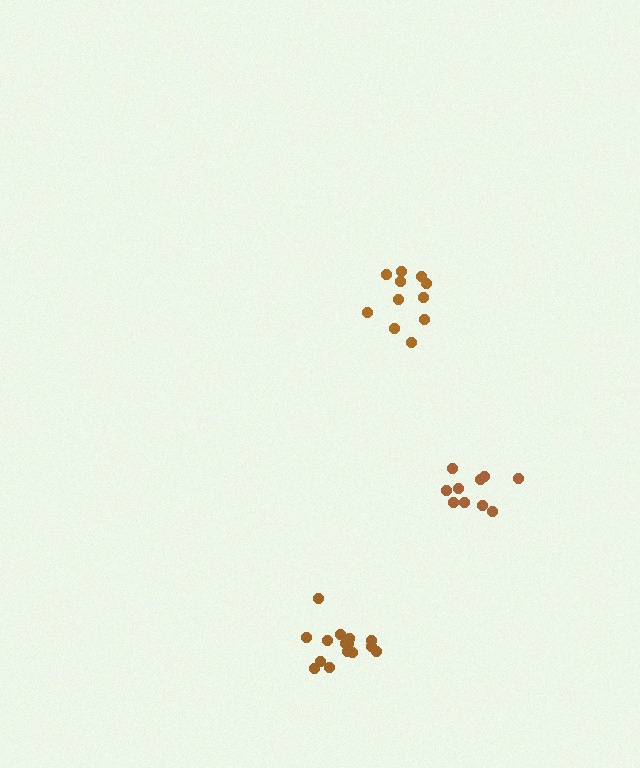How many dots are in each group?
Group 1: 11 dots, Group 2: 10 dots, Group 3: 15 dots (36 total).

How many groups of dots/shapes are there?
There are 3 groups.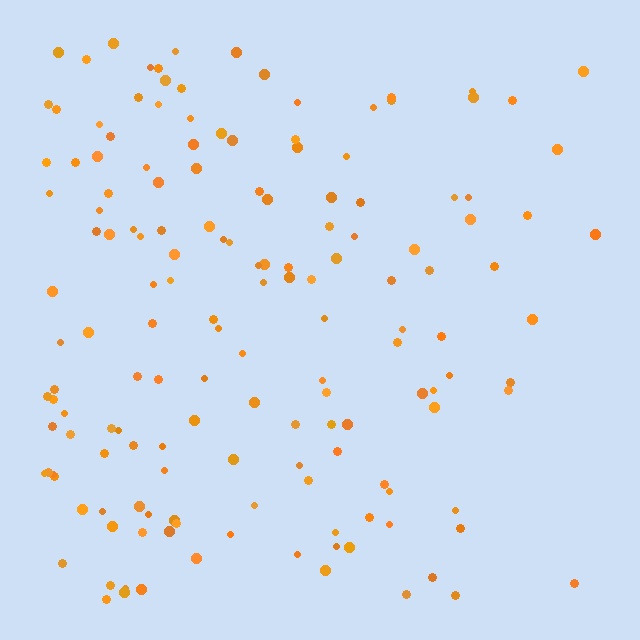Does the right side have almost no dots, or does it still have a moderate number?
Still a moderate number, just noticeably fewer than the left.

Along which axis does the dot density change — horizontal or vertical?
Horizontal.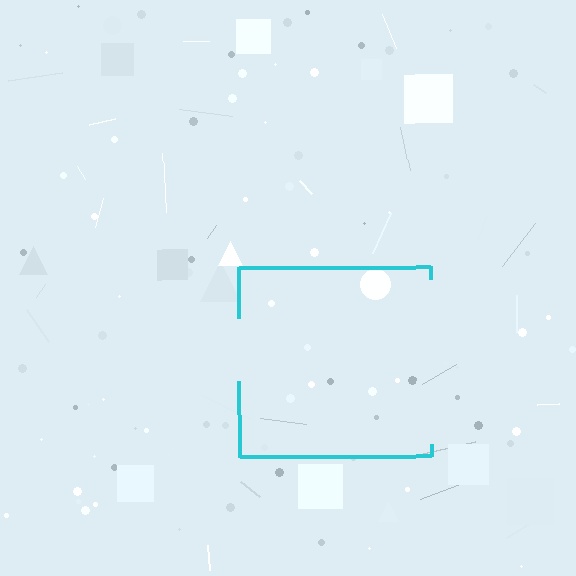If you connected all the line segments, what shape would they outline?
They would outline a square.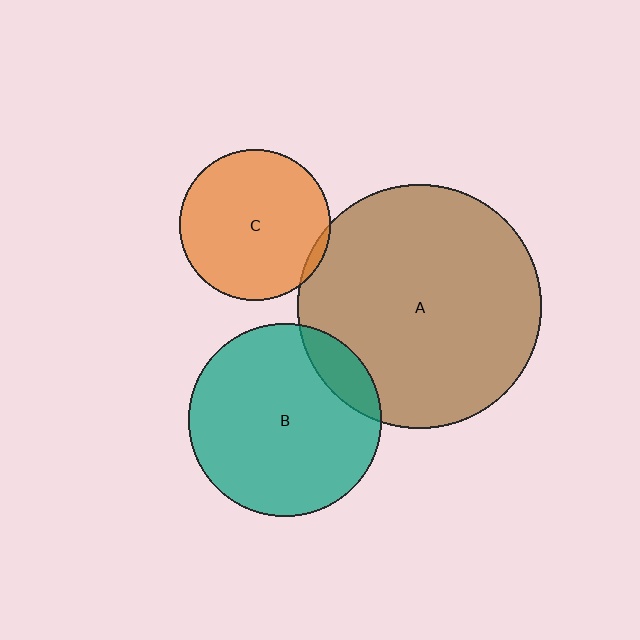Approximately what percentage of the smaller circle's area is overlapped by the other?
Approximately 15%.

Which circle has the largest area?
Circle A (brown).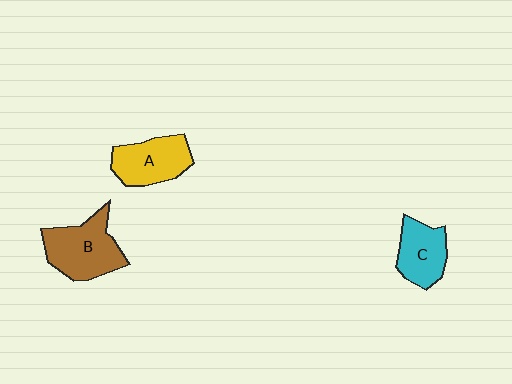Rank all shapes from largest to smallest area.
From largest to smallest: B (brown), A (yellow), C (cyan).